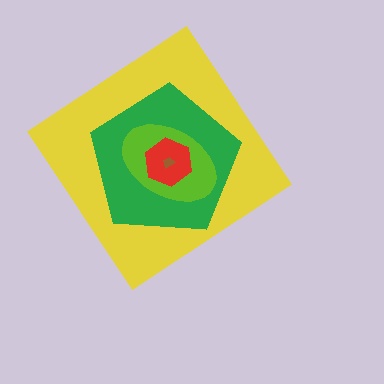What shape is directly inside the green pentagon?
The lime ellipse.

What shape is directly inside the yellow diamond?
The green pentagon.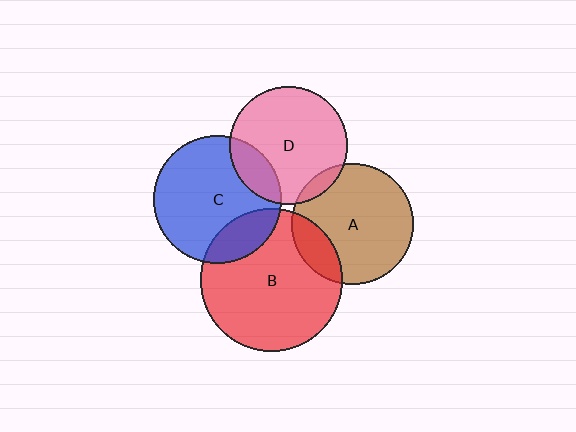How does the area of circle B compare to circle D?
Approximately 1.5 times.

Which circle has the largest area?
Circle B (red).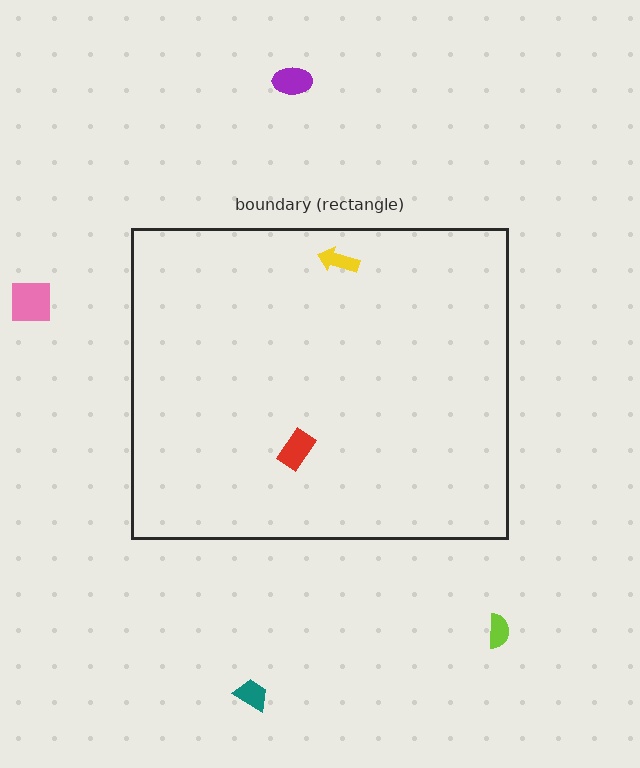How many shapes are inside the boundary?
2 inside, 4 outside.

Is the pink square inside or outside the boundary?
Outside.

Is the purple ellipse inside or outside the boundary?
Outside.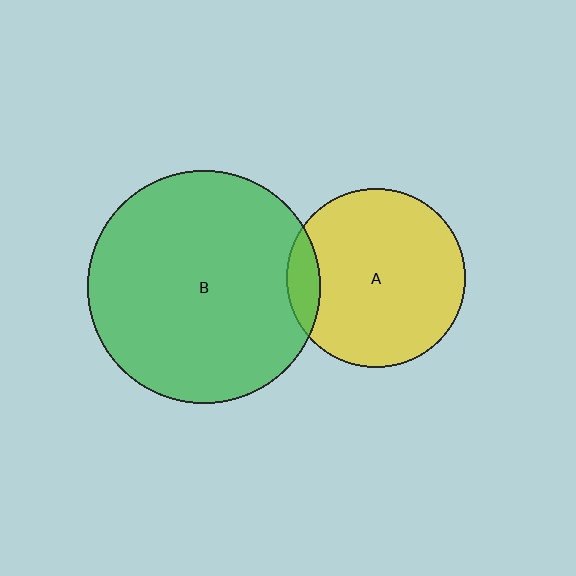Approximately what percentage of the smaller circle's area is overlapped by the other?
Approximately 10%.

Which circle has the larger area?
Circle B (green).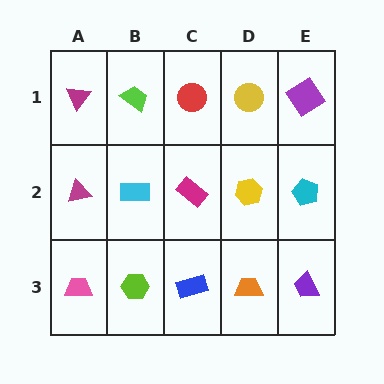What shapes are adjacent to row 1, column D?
A yellow hexagon (row 2, column D), a red circle (row 1, column C), a purple diamond (row 1, column E).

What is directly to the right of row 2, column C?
A yellow hexagon.